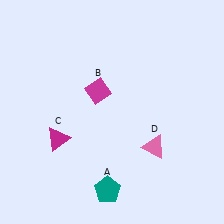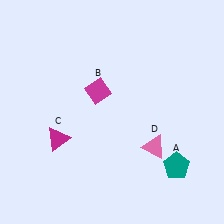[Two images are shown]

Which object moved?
The teal pentagon (A) moved right.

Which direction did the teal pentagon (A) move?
The teal pentagon (A) moved right.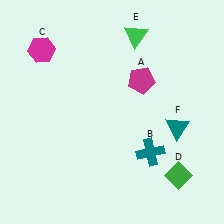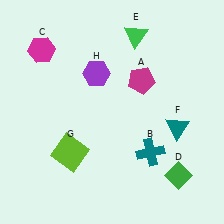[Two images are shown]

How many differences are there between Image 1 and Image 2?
There are 2 differences between the two images.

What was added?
A lime square (G), a purple hexagon (H) were added in Image 2.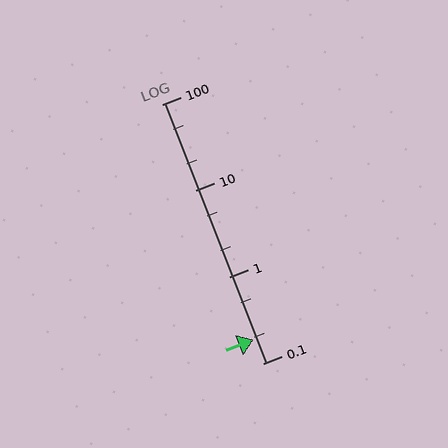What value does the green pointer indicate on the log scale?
The pointer indicates approximately 0.19.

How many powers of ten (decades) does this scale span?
The scale spans 3 decades, from 0.1 to 100.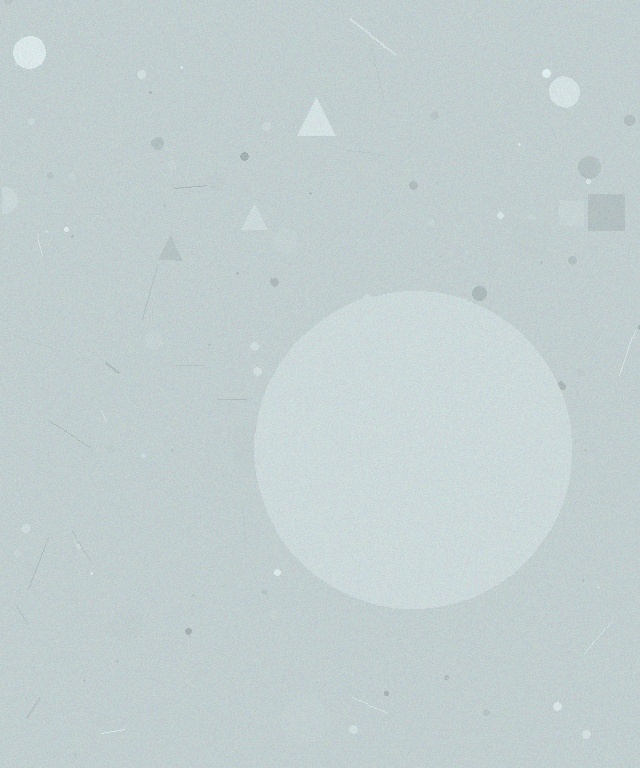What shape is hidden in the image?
A circle is hidden in the image.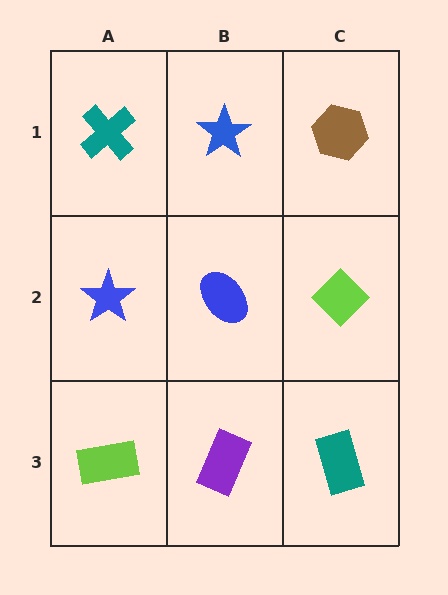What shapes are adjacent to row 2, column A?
A teal cross (row 1, column A), a lime rectangle (row 3, column A), a blue ellipse (row 2, column B).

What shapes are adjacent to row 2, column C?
A brown hexagon (row 1, column C), a teal rectangle (row 3, column C), a blue ellipse (row 2, column B).